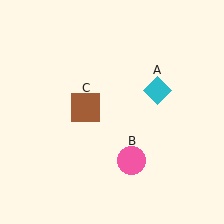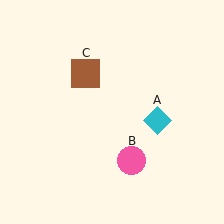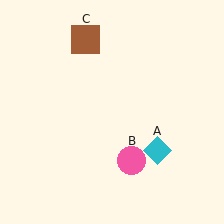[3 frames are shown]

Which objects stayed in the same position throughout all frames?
Pink circle (object B) remained stationary.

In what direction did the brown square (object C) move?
The brown square (object C) moved up.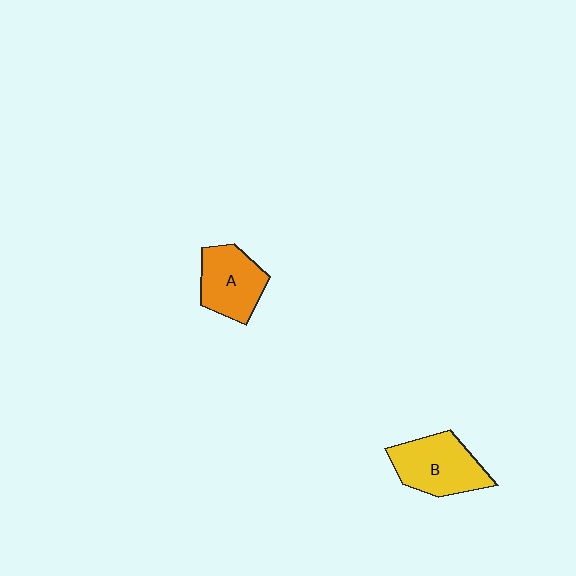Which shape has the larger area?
Shape B (yellow).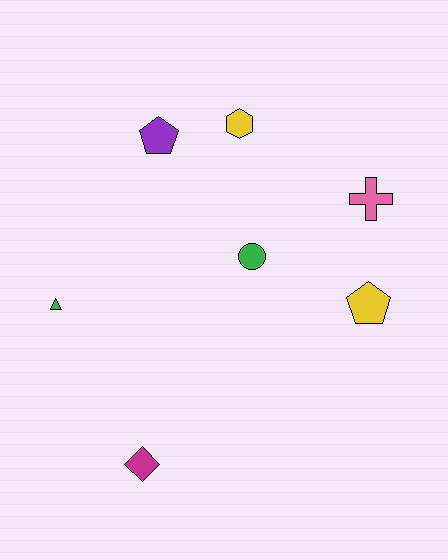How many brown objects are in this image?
There are no brown objects.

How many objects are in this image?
There are 7 objects.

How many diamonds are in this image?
There is 1 diamond.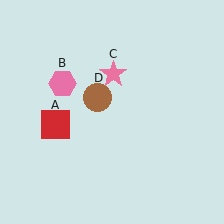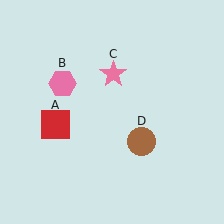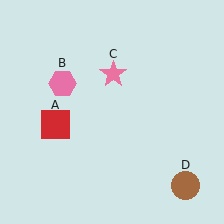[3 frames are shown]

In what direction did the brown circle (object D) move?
The brown circle (object D) moved down and to the right.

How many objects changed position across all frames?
1 object changed position: brown circle (object D).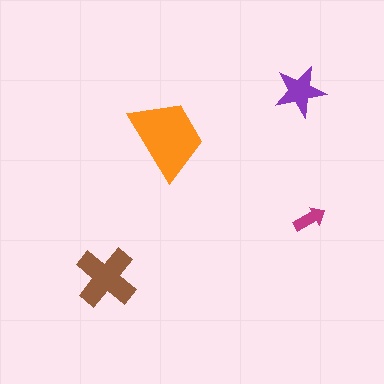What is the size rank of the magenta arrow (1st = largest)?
4th.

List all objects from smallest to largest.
The magenta arrow, the purple star, the brown cross, the orange trapezoid.